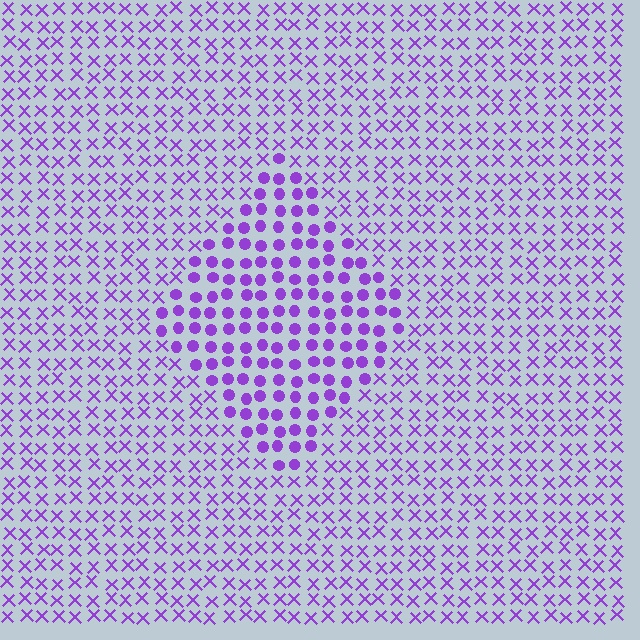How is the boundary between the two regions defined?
The boundary is defined by a change in element shape: circles inside vs. X marks outside. All elements share the same color and spacing.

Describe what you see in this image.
The image is filled with small purple elements arranged in a uniform grid. A diamond-shaped region contains circles, while the surrounding area contains X marks. The boundary is defined purely by the change in element shape.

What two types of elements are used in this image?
The image uses circles inside the diamond region and X marks outside it.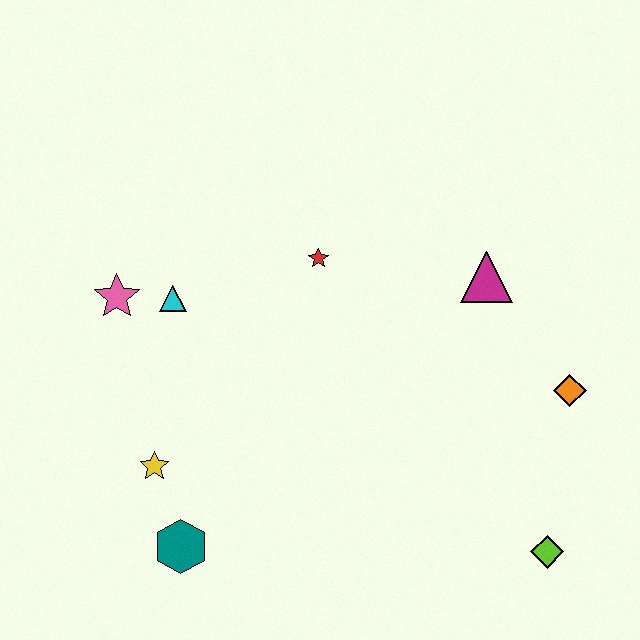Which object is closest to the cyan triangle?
The pink star is closest to the cyan triangle.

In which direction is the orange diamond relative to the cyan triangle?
The orange diamond is to the right of the cyan triangle.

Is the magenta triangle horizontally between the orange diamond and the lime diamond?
No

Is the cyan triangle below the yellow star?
No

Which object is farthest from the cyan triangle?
The lime diamond is farthest from the cyan triangle.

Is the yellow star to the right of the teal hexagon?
No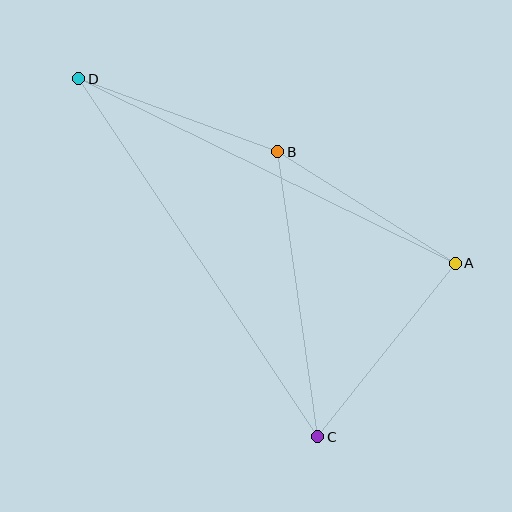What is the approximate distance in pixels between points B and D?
The distance between B and D is approximately 212 pixels.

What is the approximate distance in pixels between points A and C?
The distance between A and C is approximately 221 pixels.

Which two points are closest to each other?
Points A and B are closest to each other.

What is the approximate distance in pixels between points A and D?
The distance between A and D is approximately 419 pixels.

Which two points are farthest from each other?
Points C and D are farthest from each other.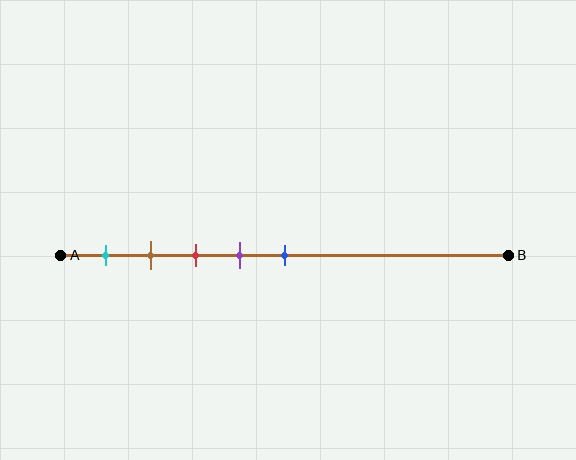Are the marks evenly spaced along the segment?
Yes, the marks are approximately evenly spaced.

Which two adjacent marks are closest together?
The brown and red marks are the closest adjacent pair.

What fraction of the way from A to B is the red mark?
The red mark is approximately 30% (0.3) of the way from A to B.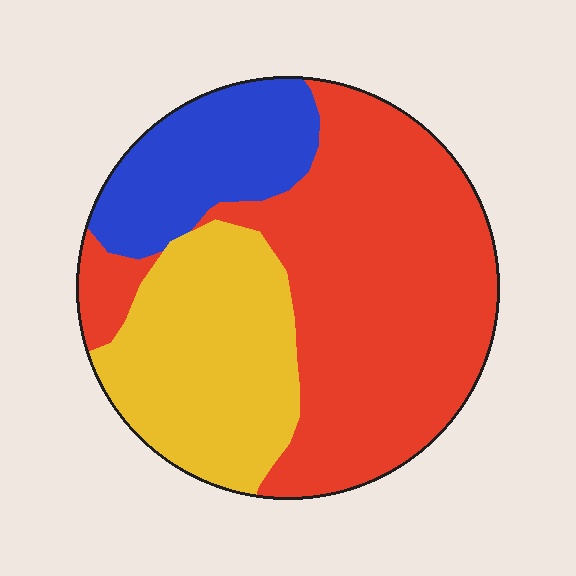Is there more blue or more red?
Red.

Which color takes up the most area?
Red, at roughly 55%.